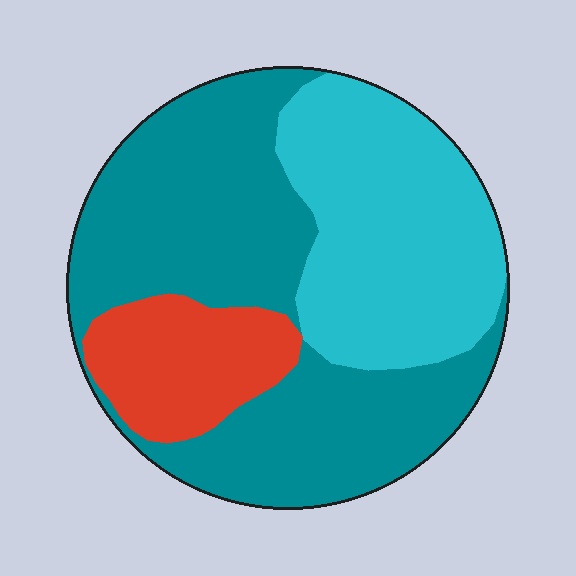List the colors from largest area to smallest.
From largest to smallest: teal, cyan, red.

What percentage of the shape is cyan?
Cyan covers roughly 35% of the shape.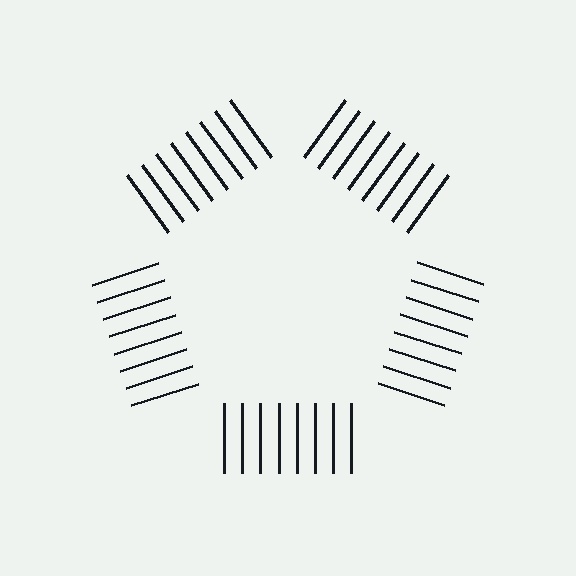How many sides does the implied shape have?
5 sides — the line-ends trace a pentagon.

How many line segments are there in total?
40 — 8 along each of the 5 edges.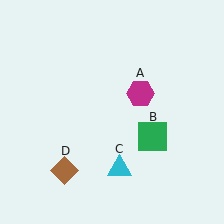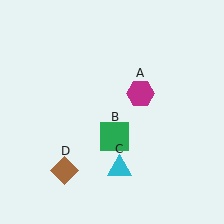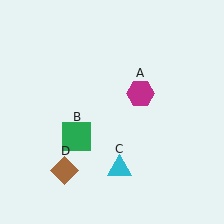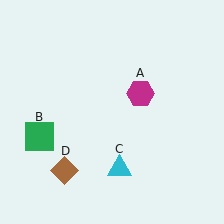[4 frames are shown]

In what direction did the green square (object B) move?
The green square (object B) moved left.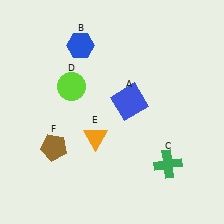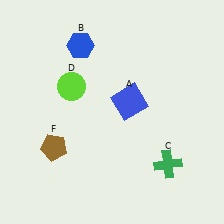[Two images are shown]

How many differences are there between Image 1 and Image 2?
There is 1 difference between the two images.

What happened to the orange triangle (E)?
The orange triangle (E) was removed in Image 2. It was in the bottom-left area of Image 1.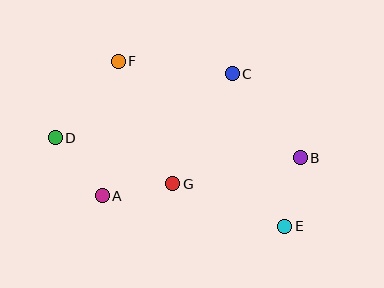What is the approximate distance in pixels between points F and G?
The distance between F and G is approximately 134 pixels.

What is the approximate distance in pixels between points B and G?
The distance between B and G is approximately 130 pixels.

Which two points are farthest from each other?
Points D and E are farthest from each other.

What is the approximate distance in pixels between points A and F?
The distance between A and F is approximately 135 pixels.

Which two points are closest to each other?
Points B and E are closest to each other.